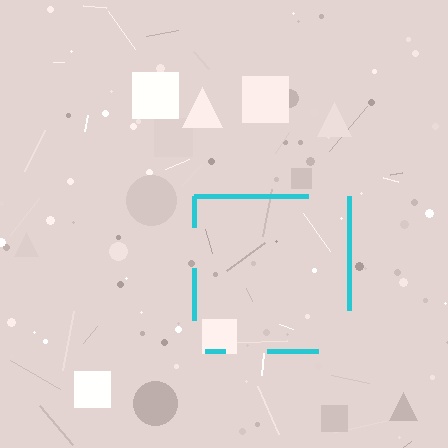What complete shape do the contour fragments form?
The contour fragments form a square.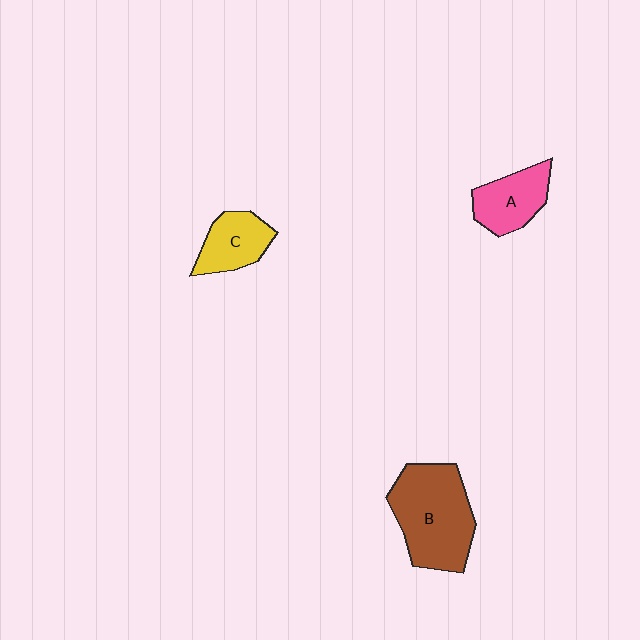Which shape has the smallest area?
Shape C (yellow).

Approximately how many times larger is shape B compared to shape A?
Approximately 1.9 times.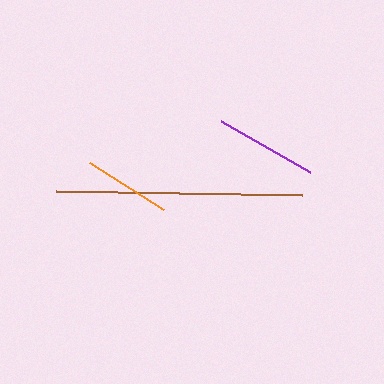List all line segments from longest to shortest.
From longest to shortest: brown, purple, orange.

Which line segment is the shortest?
The orange line is the shortest at approximately 87 pixels.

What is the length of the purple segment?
The purple segment is approximately 103 pixels long.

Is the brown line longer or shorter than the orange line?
The brown line is longer than the orange line.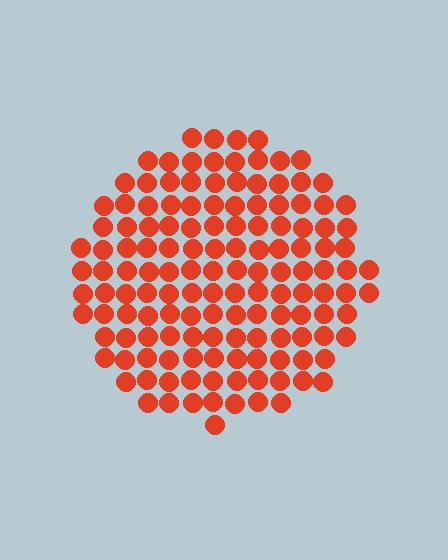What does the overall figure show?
The overall figure shows a circle.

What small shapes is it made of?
It is made of small circles.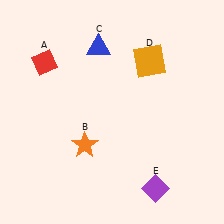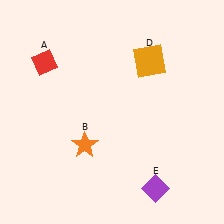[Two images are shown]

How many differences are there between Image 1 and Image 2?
There is 1 difference between the two images.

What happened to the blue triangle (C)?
The blue triangle (C) was removed in Image 2. It was in the top-left area of Image 1.